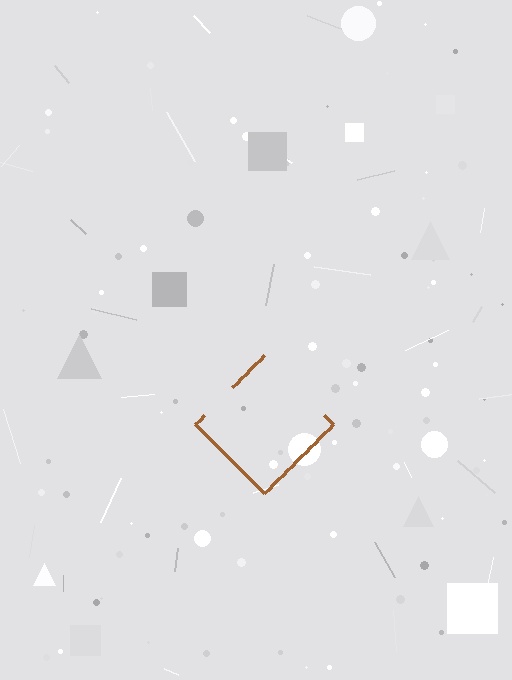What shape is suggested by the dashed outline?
The dashed outline suggests a diamond.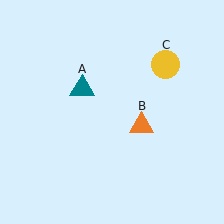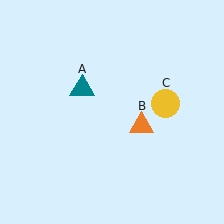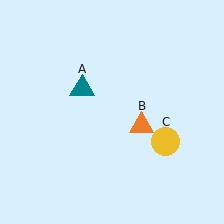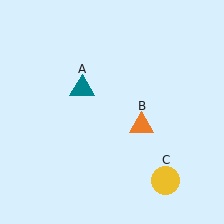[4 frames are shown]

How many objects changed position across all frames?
1 object changed position: yellow circle (object C).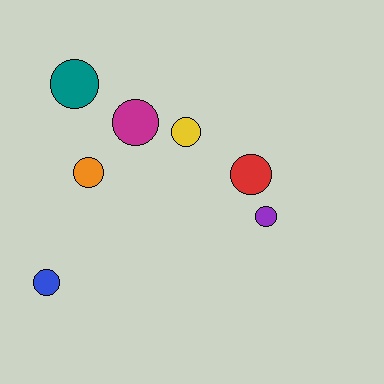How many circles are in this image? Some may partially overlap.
There are 7 circles.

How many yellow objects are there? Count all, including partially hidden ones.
There is 1 yellow object.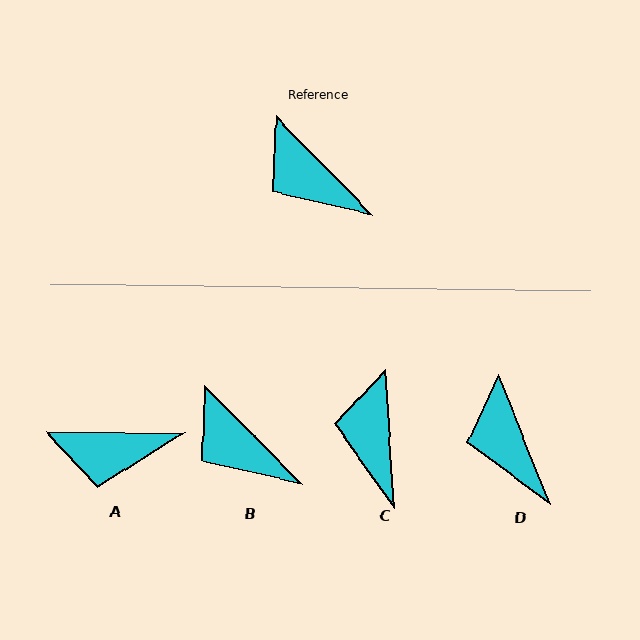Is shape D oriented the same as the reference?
No, it is off by about 23 degrees.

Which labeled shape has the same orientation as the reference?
B.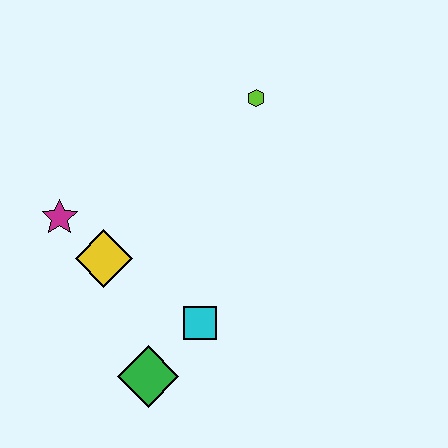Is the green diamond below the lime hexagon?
Yes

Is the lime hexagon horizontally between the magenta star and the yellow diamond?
No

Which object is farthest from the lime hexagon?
The green diamond is farthest from the lime hexagon.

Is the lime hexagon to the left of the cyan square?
No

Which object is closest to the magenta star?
The yellow diamond is closest to the magenta star.